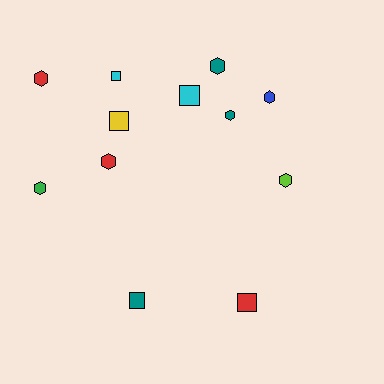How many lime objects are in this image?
There is 1 lime object.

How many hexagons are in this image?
There are 7 hexagons.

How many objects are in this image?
There are 12 objects.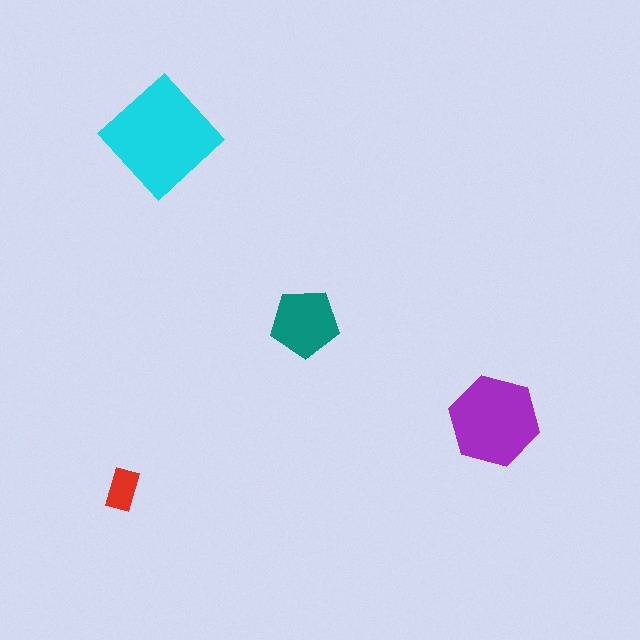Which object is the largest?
The cyan diamond.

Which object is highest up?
The cyan diamond is topmost.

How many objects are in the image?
There are 4 objects in the image.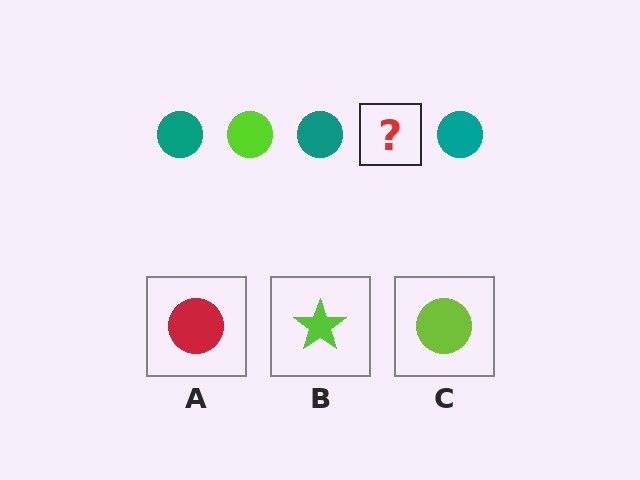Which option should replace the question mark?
Option C.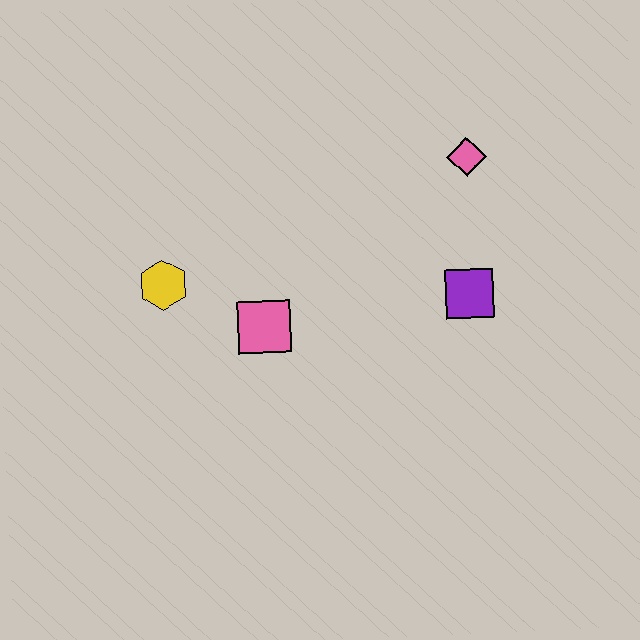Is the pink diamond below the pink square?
No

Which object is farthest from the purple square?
The yellow hexagon is farthest from the purple square.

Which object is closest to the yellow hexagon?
The pink square is closest to the yellow hexagon.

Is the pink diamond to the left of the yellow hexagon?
No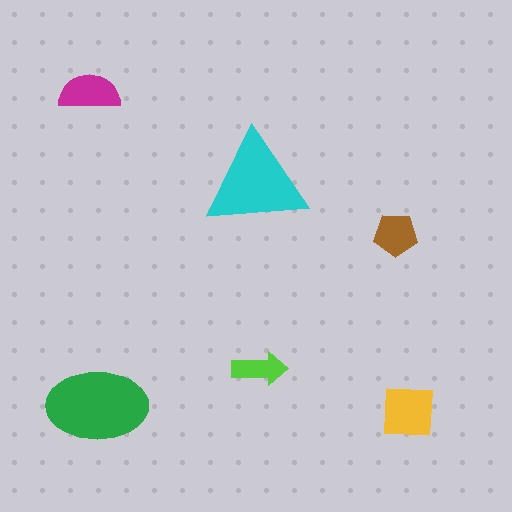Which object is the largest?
The green ellipse.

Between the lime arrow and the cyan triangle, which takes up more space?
The cyan triangle.